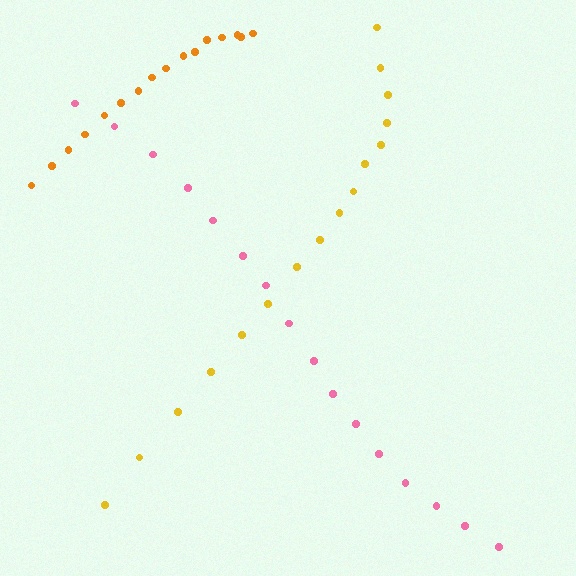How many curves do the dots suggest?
There are 3 distinct paths.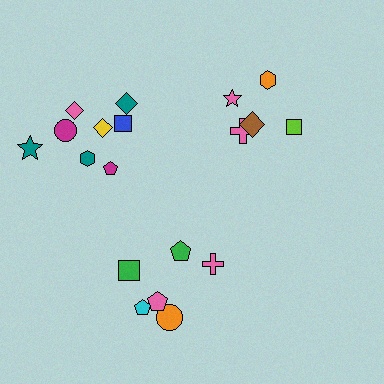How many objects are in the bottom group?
There are 6 objects.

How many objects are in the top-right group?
There are 5 objects.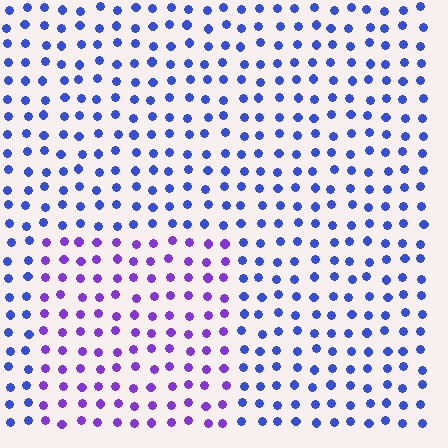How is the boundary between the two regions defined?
The boundary is defined purely by a slight shift in hue (about 39 degrees). Spacing, size, and orientation are identical on both sides.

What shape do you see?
I see a rectangle.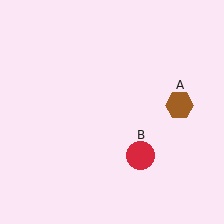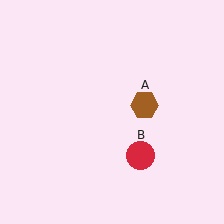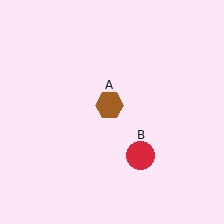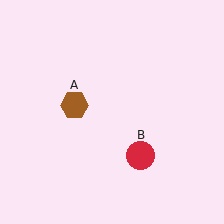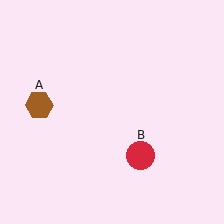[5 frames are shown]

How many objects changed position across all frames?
1 object changed position: brown hexagon (object A).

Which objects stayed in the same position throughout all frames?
Red circle (object B) remained stationary.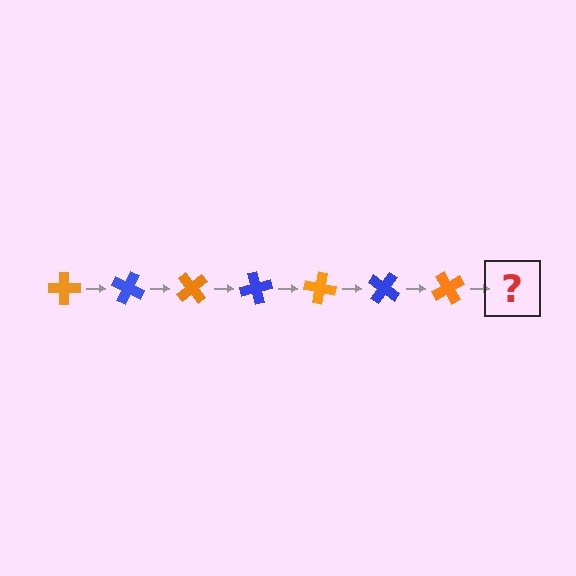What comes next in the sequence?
The next element should be a blue cross, rotated 175 degrees from the start.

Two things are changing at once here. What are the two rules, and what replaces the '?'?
The two rules are that it rotates 25 degrees each step and the color cycles through orange and blue. The '?' should be a blue cross, rotated 175 degrees from the start.